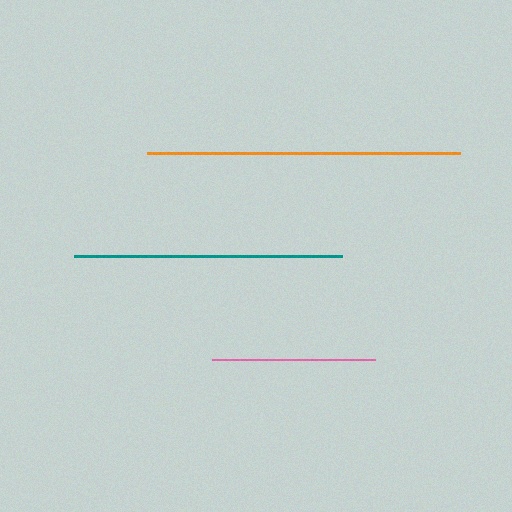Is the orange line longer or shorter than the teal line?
The orange line is longer than the teal line.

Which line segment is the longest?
The orange line is the longest at approximately 313 pixels.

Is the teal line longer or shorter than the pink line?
The teal line is longer than the pink line.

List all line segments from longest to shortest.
From longest to shortest: orange, teal, pink.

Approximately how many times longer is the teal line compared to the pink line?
The teal line is approximately 1.6 times the length of the pink line.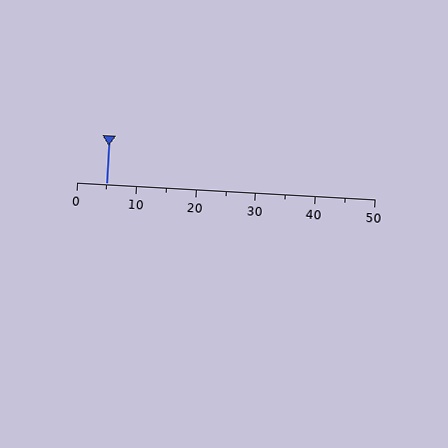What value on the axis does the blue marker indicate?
The marker indicates approximately 5.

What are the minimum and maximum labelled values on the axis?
The axis runs from 0 to 50.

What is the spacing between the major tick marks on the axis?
The major ticks are spaced 10 apart.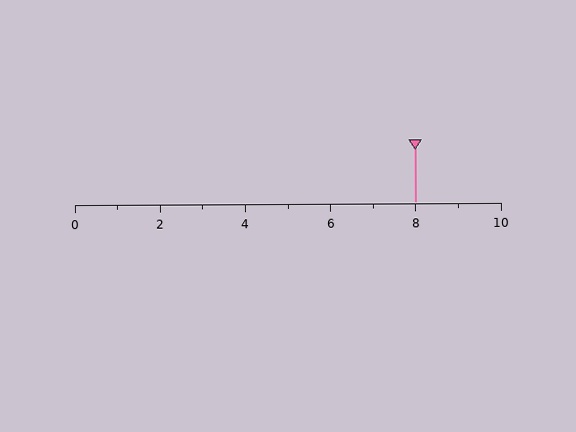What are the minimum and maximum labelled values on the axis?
The axis runs from 0 to 10.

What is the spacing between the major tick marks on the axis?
The major ticks are spaced 2 apart.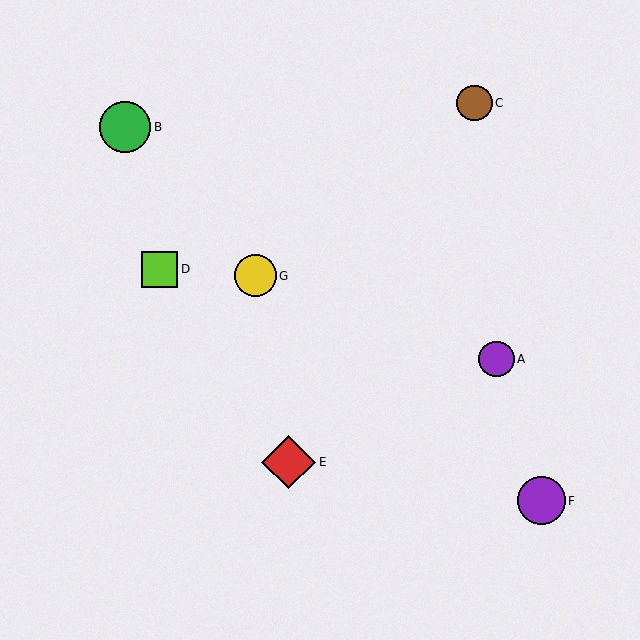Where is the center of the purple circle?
The center of the purple circle is at (496, 359).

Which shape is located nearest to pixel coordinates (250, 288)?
The yellow circle (labeled G) at (256, 276) is nearest to that location.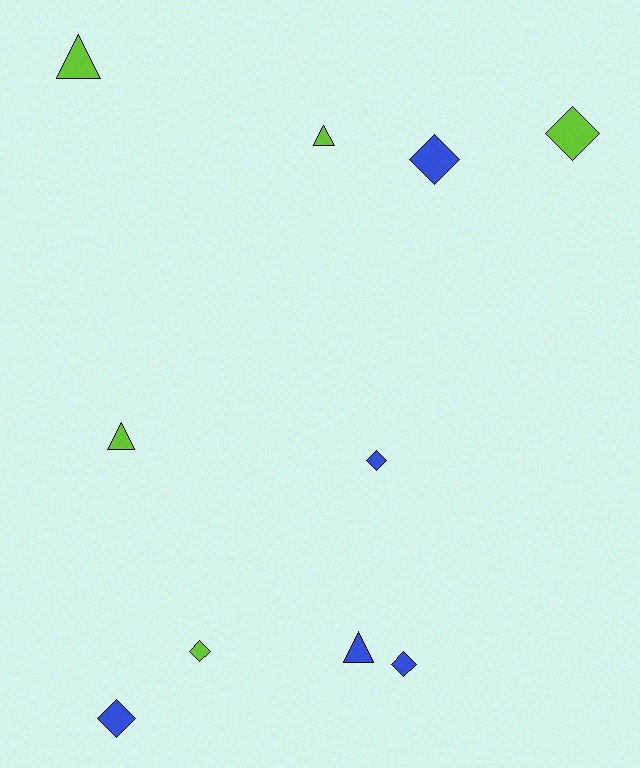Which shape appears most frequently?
Diamond, with 6 objects.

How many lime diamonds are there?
There are 2 lime diamonds.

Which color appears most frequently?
Blue, with 5 objects.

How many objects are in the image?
There are 10 objects.